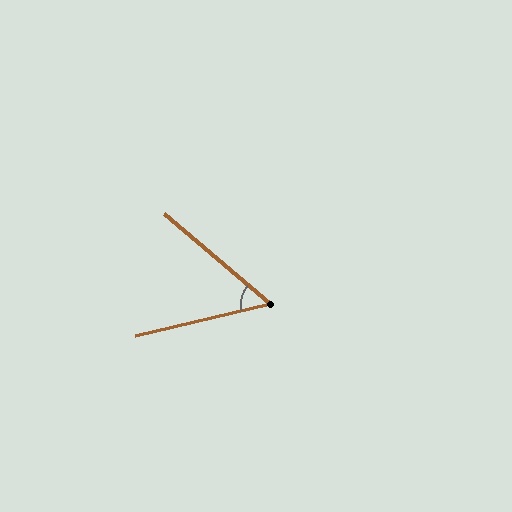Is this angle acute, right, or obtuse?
It is acute.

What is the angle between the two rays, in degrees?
Approximately 54 degrees.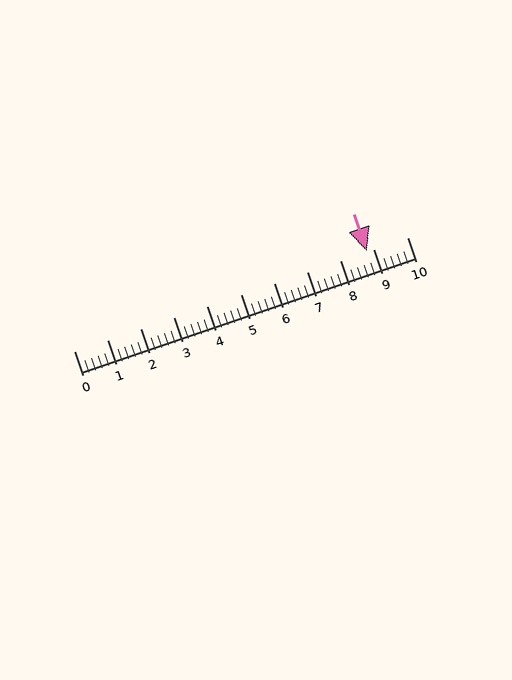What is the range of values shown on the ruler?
The ruler shows values from 0 to 10.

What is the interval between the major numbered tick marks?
The major tick marks are spaced 1 units apart.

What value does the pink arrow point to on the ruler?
The pink arrow points to approximately 8.8.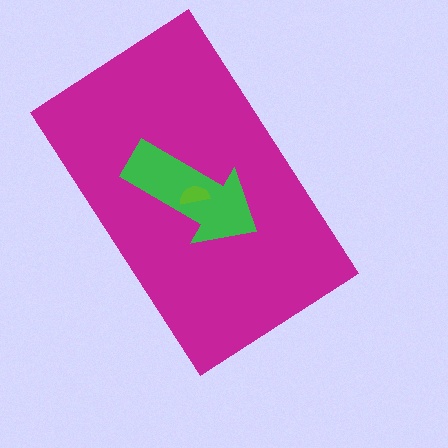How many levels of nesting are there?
3.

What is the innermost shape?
The lime semicircle.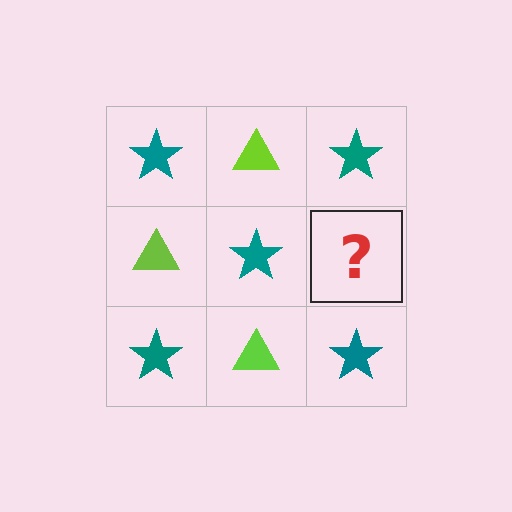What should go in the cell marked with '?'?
The missing cell should contain a lime triangle.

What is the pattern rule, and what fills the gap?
The rule is that it alternates teal star and lime triangle in a checkerboard pattern. The gap should be filled with a lime triangle.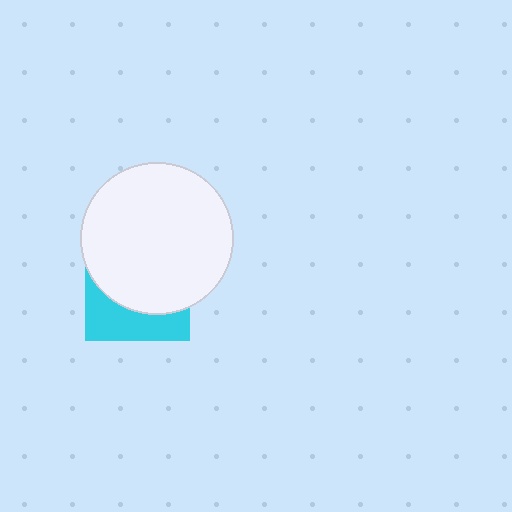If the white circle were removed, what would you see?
You would see the complete cyan square.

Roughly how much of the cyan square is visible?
A small part of it is visible (roughly 34%).